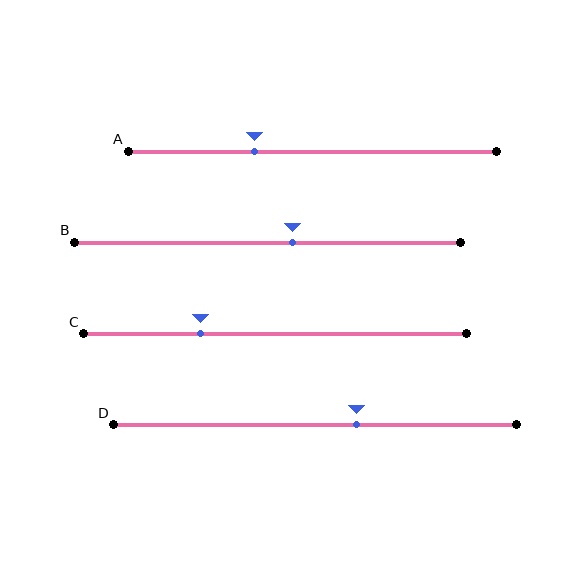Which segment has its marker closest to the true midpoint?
Segment B has its marker closest to the true midpoint.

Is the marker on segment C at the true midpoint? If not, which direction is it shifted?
No, the marker on segment C is shifted to the left by about 19% of the segment length.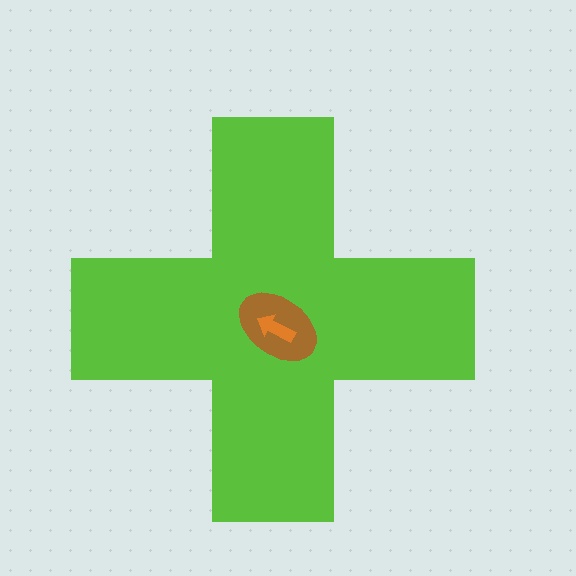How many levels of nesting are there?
3.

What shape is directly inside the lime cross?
The brown ellipse.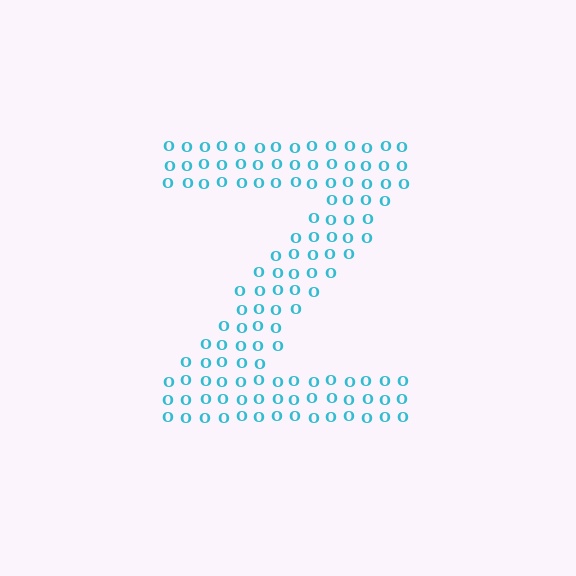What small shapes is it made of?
It is made of small letter O's.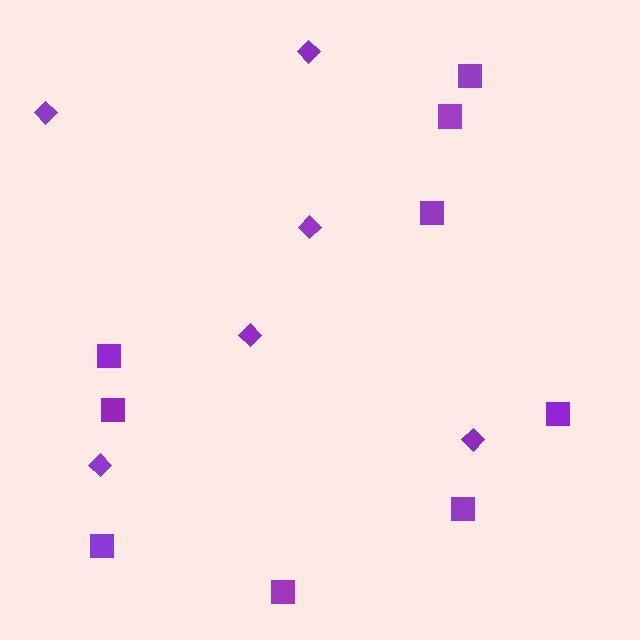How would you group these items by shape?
There are 2 groups: one group of squares (9) and one group of diamonds (6).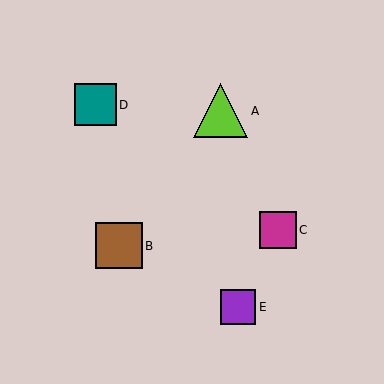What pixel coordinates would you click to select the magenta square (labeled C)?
Click at (278, 230) to select the magenta square C.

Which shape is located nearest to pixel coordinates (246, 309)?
The purple square (labeled E) at (238, 307) is nearest to that location.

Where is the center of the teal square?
The center of the teal square is at (95, 105).